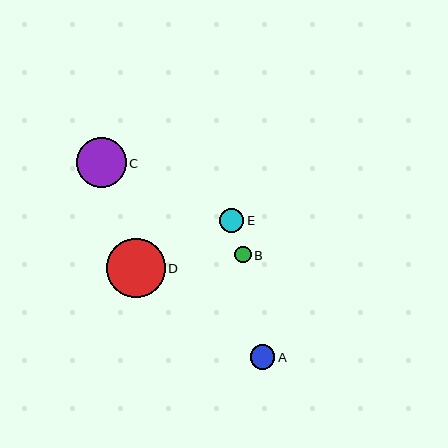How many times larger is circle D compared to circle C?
Circle D is approximately 1.2 times the size of circle C.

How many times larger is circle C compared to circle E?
Circle C is approximately 2.0 times the size of circle E.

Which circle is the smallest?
Circle B is the smallest with a size of approximately 16 pixels.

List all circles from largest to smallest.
From largest to smallest: D, C, A, E, B.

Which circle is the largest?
Circle D is the largest with a size of approximately 59 pixels.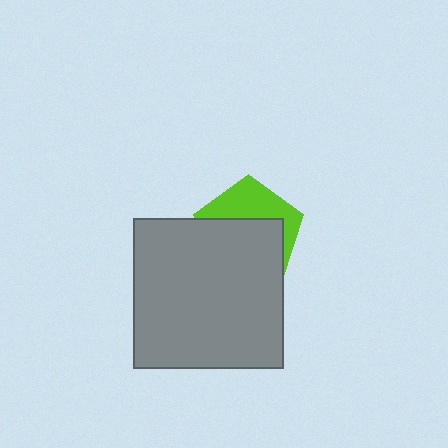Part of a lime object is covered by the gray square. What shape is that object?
It is a pentagon.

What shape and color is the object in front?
The object in front is a gray square.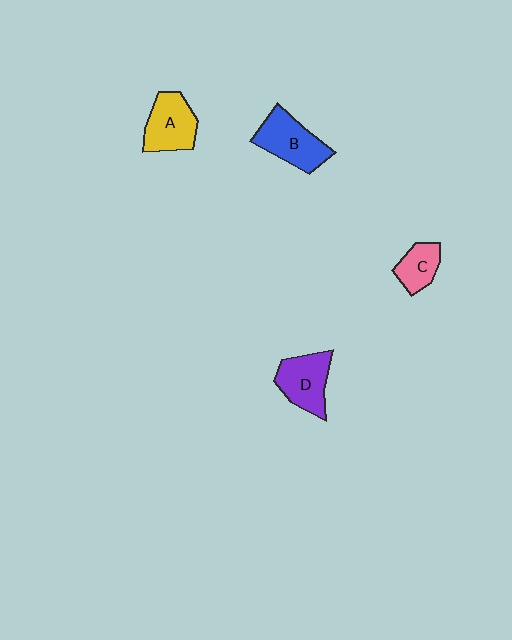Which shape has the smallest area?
Shape C (pink).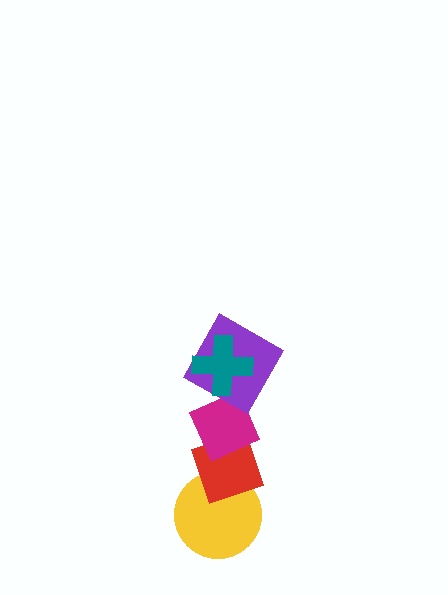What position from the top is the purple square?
The purple square is 2nd from the top.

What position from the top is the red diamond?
The red diamond is 4th from the top.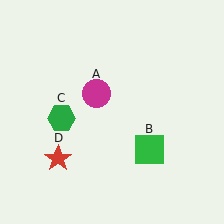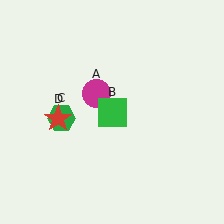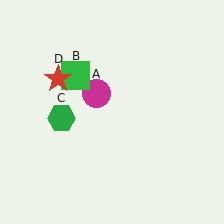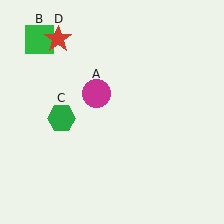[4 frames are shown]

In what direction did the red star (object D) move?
The red star (object D) moved up.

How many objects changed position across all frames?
2 objects changed position: green square (object B), red star (object D).